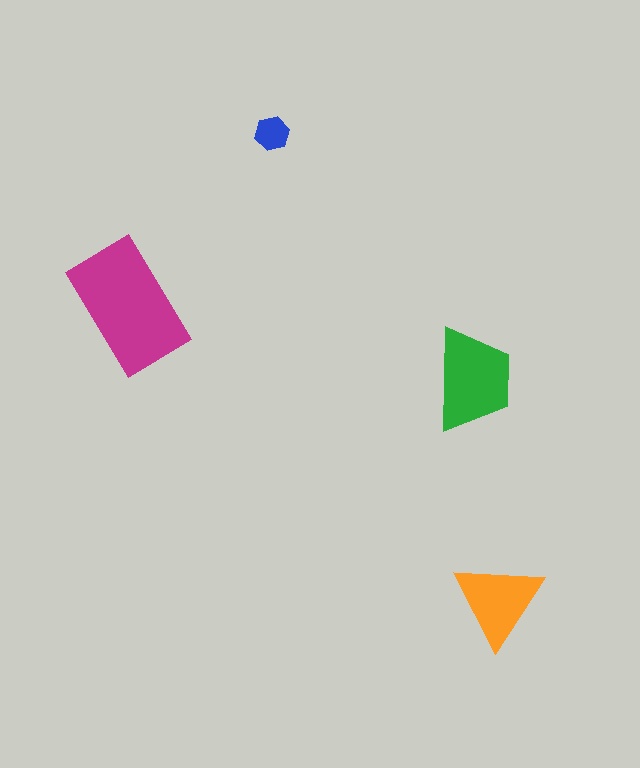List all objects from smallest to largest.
The blue hexagon, the orange triangle, the green trapezoid, the magenta rectangle.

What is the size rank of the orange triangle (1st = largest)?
3rd.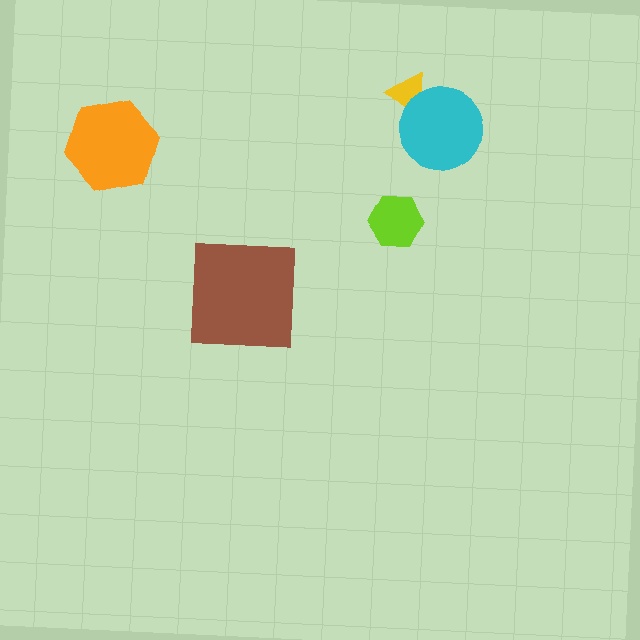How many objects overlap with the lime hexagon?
0 objects overlap with the lime hexagon.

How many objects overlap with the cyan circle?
1 object overlaps with the cyan circle.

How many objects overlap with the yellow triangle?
1 object overlaps with the yellow triangle.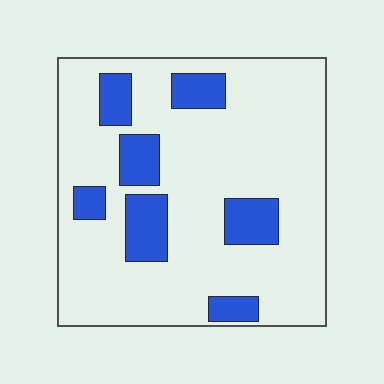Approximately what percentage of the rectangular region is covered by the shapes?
Approximately 20%.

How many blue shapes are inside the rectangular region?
7.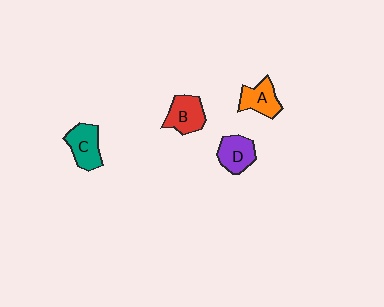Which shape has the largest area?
Shape C (teal).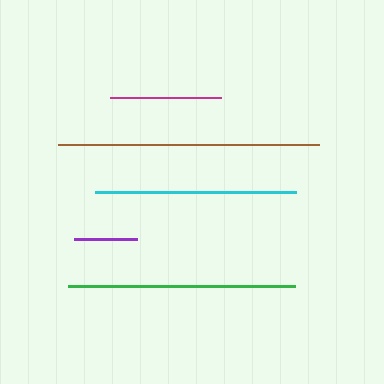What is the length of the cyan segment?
The cyan segment is approximately 201 pixels long.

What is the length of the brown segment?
The brown segment is approximately 261 pixels long.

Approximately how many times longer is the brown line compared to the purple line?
The brown line is approximately 4.2 times the length of the purple line.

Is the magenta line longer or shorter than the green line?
The green line is longer than the magenta line.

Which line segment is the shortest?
The purple line is the shortest at approximately 63 pixels.